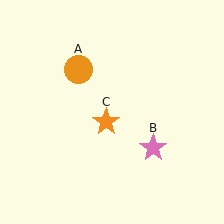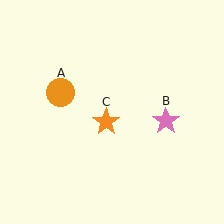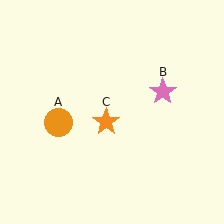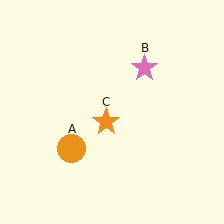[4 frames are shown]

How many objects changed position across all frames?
2 objects changed position: orange circle (object A), pink star (object B).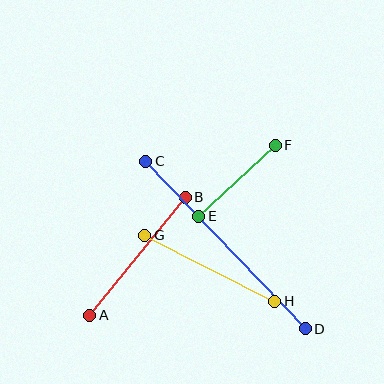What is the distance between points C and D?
The distance is approximately 231 pixels.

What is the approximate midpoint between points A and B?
The midpoint is at approximately (138, 256) pixels.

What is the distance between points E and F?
The distance is approximately 104 pixels.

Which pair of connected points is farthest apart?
Points C and D are farthest apart.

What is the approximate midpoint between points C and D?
The midpoint is at approximately (225, 245) pixels.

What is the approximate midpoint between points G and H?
The midpoint is at approximately (210, 268) pixels.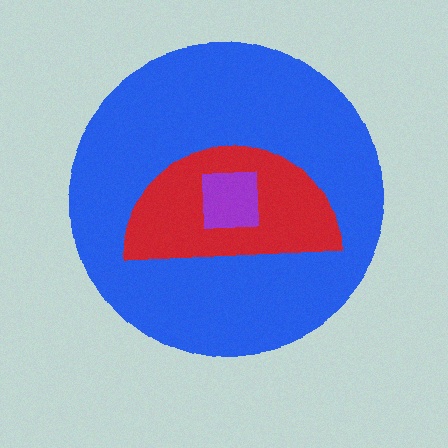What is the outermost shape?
The blue circle.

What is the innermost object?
The purple square.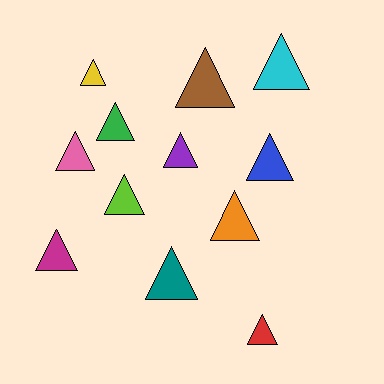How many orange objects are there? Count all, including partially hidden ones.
There is 1 orange object.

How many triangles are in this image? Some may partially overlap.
There are 12 triangles.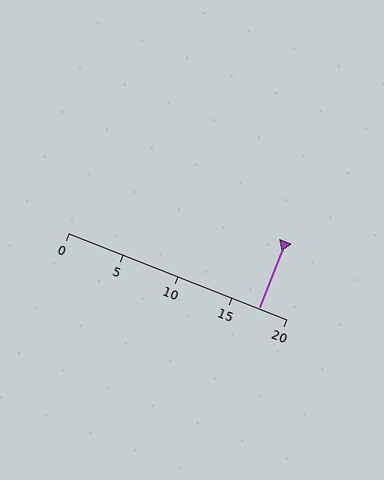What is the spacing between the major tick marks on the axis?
The major ticks are spaced 5 apart.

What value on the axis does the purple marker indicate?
The marker indicates approximately 17.5.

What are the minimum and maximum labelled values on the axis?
The axis runs from 0 to 20.